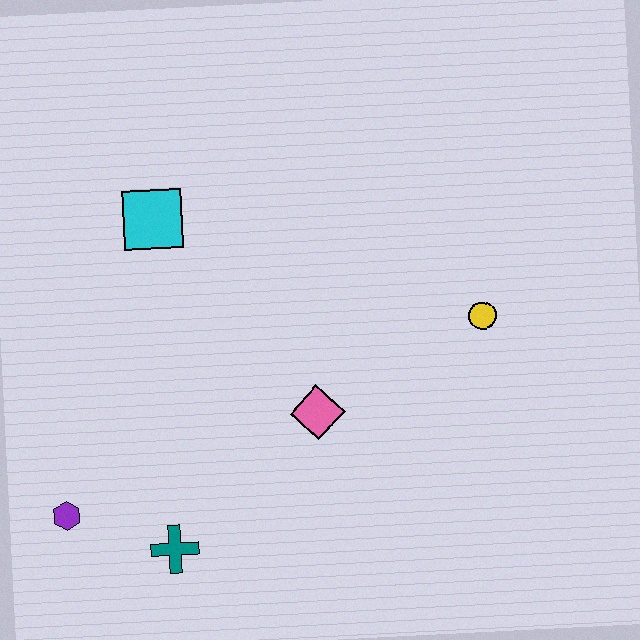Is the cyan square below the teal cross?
No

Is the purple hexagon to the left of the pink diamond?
Yes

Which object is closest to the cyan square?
The pink diamond is closest to the cyan square.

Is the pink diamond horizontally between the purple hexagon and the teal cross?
No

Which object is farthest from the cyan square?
The yellow circle is farthest from the cyan square.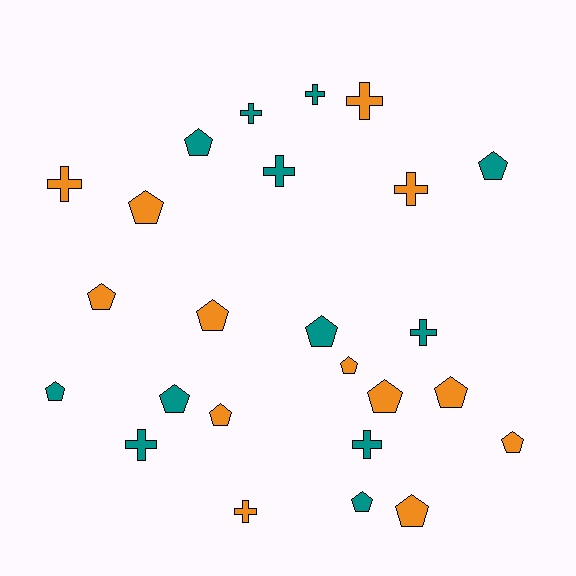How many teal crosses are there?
There are 6 teal crosses.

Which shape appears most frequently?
Pentagon, with 15 objects.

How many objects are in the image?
There are 25 objects.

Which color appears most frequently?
Orange, with 13 objects.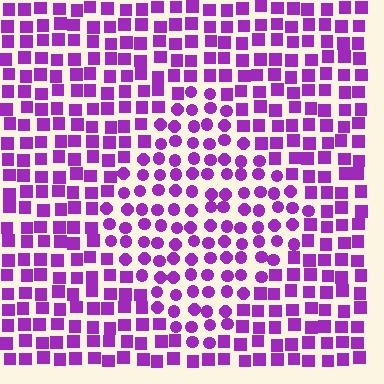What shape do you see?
I see a diamond.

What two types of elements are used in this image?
The image uses circles inside the diamond region and squares outside it.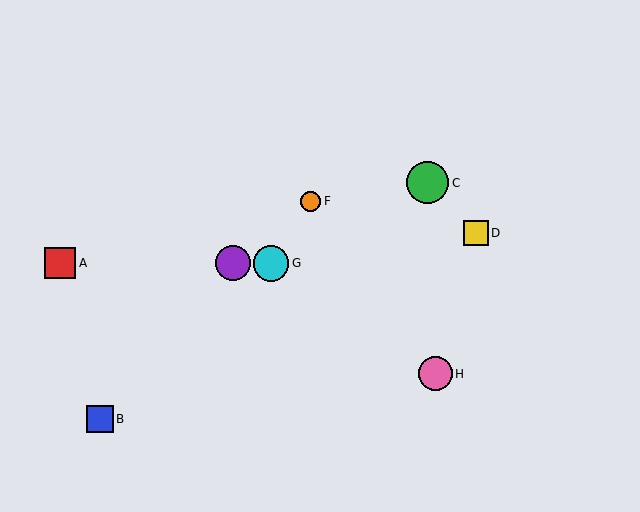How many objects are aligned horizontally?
3 objects (A, E, G) are aligned horizontally.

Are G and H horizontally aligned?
No, G is at y≈263 and H is at y≈374.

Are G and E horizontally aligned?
Yes, both are at y≈263.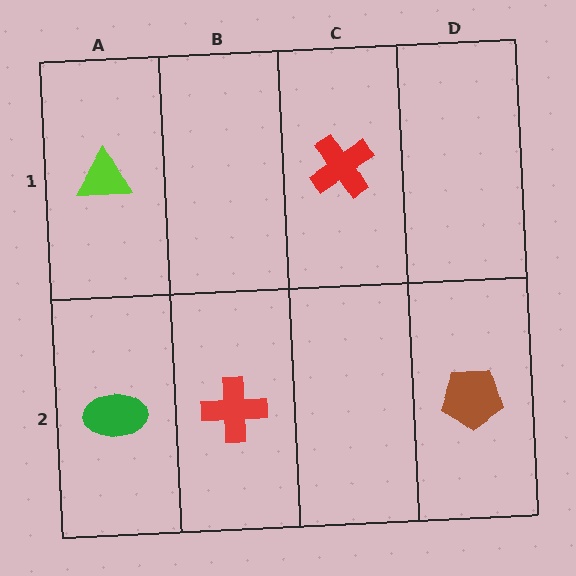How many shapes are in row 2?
3 shapes.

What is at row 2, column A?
A green ellipse.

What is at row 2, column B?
A red cross.